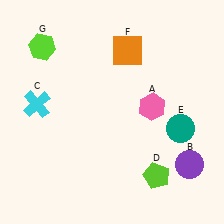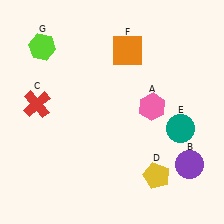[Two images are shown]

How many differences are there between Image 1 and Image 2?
There are 2 differences between the two images.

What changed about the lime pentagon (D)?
In Image 1, D is lime. In Image 2, it changed to yellow.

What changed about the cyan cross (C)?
In Image 1, C is cyan. In Image 2, it changed to red.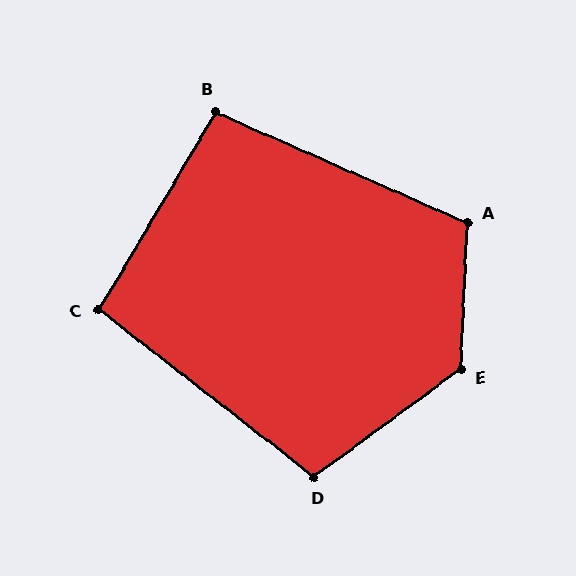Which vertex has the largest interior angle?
E, at approximately 129 degrees.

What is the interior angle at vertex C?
Approximately 97 degrees (obtuse).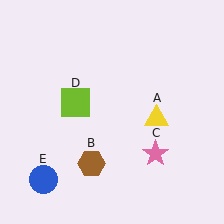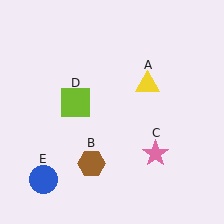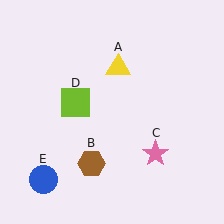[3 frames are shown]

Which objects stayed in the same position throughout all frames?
Brown hexagon (object B) and pink star (object C) and lime square (object D) and blue circle (object E) remained stationary.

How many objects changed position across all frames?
1 object changed position: yellow triangle (object A).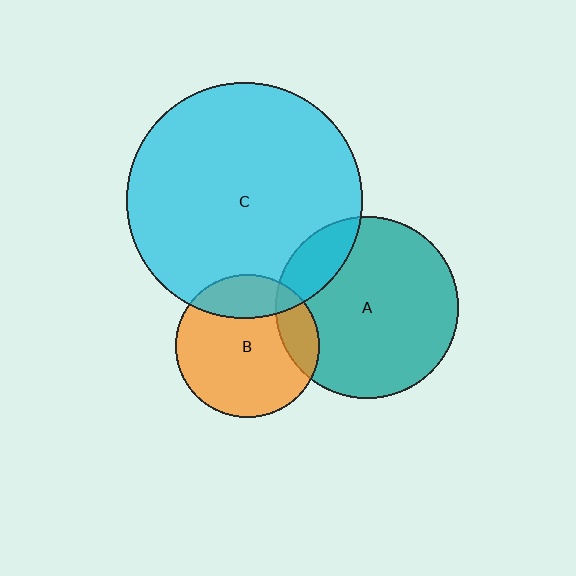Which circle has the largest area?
Circle C (cyan).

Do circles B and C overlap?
Yes.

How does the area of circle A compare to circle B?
Approximately 1.6 times.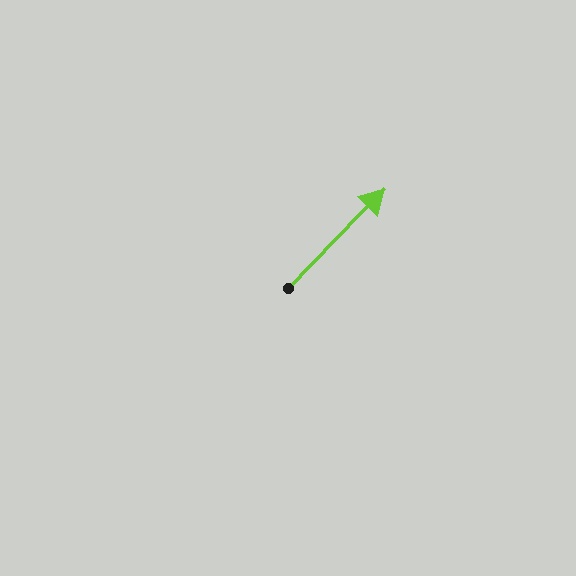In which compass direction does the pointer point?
Northeast.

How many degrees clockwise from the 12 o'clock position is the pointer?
Approximately 44 degrees.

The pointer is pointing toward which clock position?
Roughly 1 o'clock.